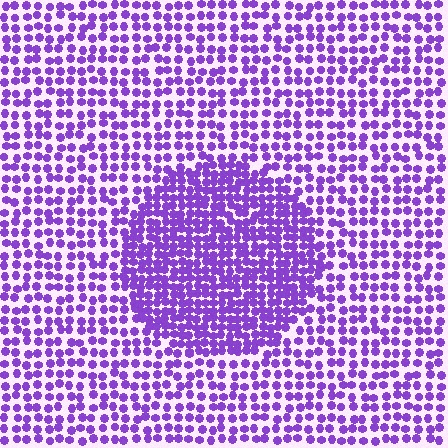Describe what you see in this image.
The image contains small purple elements arranged at two different densities. A circle-shaped region is visible where the elements are more densely packed than the surrounding area.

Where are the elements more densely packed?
The elements are more densely packed inside the circle boundary.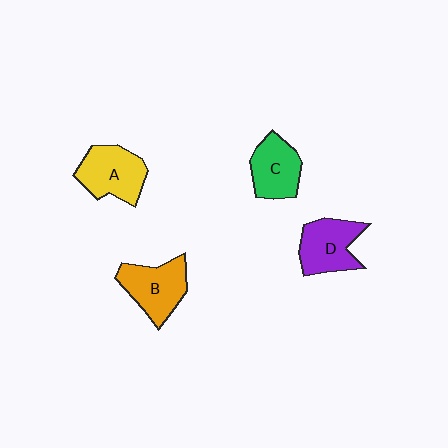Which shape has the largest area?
Shape A (yellow).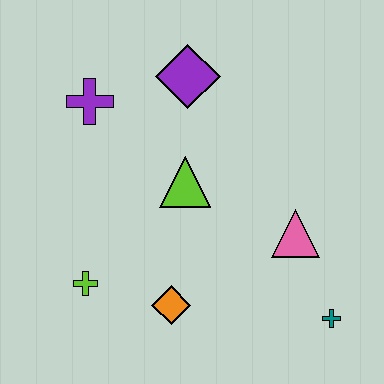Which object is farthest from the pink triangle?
The purple cross is farthest from the pink triangle.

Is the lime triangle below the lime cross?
No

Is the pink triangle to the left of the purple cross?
No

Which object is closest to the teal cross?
The pink triangle is closest to the teal cross.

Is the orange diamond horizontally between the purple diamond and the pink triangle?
No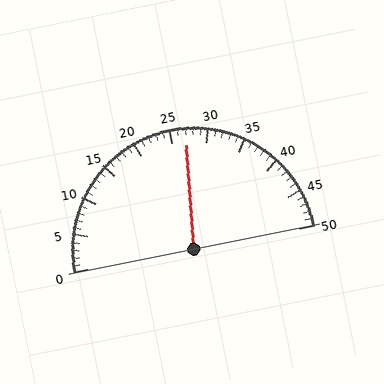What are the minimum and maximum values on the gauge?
The gauge ranges from 0 to 50.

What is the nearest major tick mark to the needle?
The nearest major tick mark is 25.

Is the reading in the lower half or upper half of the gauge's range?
The reading is in the upper half of the range (0 to 50).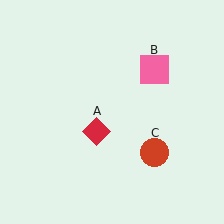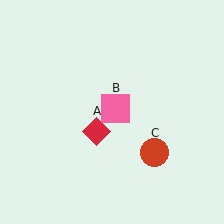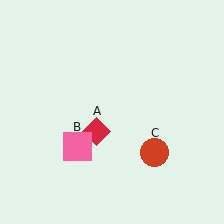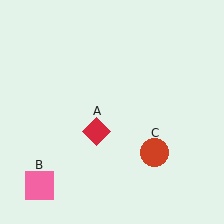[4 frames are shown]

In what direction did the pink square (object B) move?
The pink square (object B) moved down and to the left.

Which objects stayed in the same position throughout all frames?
Red diamond (object A) and red circle (object C) remained stationary.